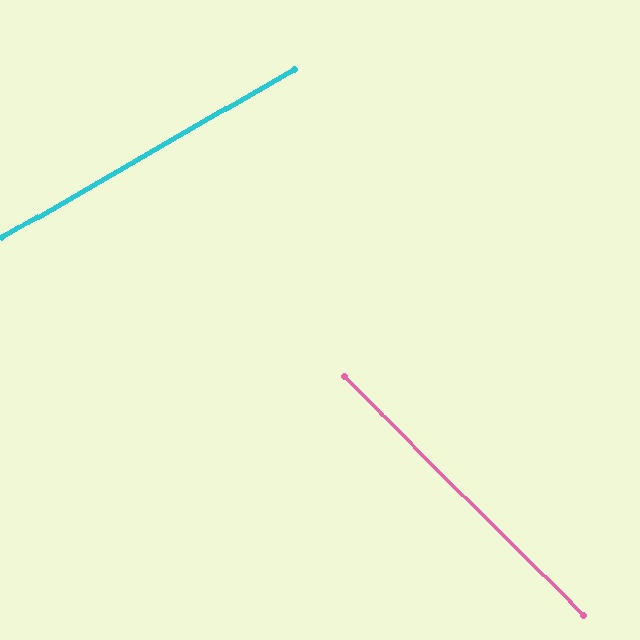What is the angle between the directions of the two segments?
Approximately 75 degrees.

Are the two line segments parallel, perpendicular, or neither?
Neither parallel nor perpendicular — they differ by about 75°.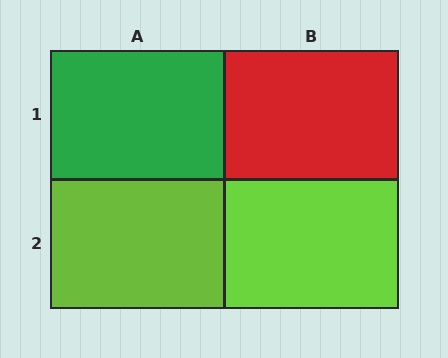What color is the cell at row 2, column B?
Lime.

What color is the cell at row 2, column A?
Lime.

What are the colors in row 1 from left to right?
Green, red.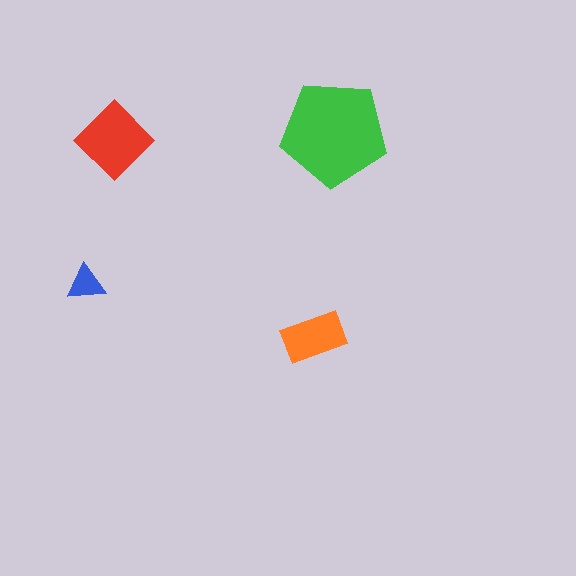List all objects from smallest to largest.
The blue triangle, the orange rectangle, the red diamond, the green pentagon.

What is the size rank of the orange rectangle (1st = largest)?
3rd.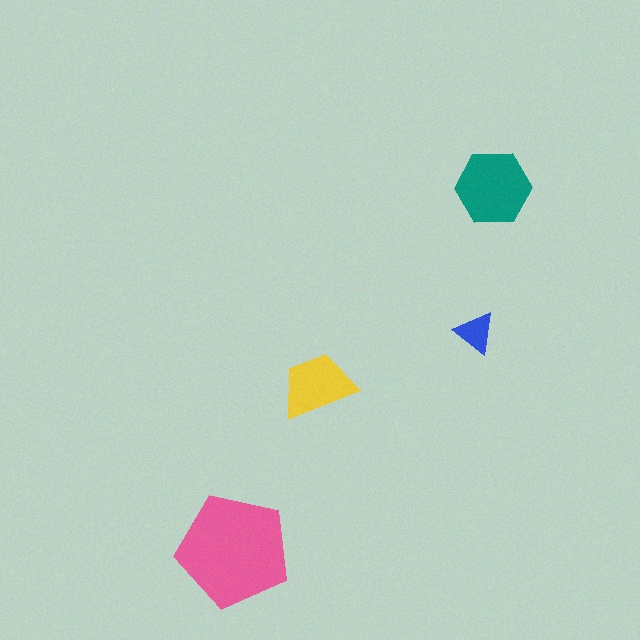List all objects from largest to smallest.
The pink pentagon, the teal hexagon, the yellow trapezoid, the blue triangle.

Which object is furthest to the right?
The teal hexagon is rightmost.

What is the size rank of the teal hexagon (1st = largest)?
2nd.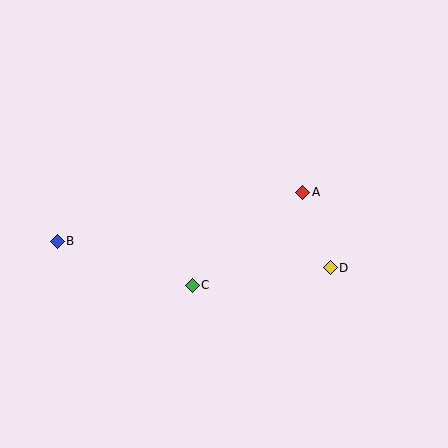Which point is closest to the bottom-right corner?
Point D is closest to the bottom-right corner.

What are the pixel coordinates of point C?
Point C is at (192, 285).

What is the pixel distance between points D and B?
The distance between D and B is 274 pixels.